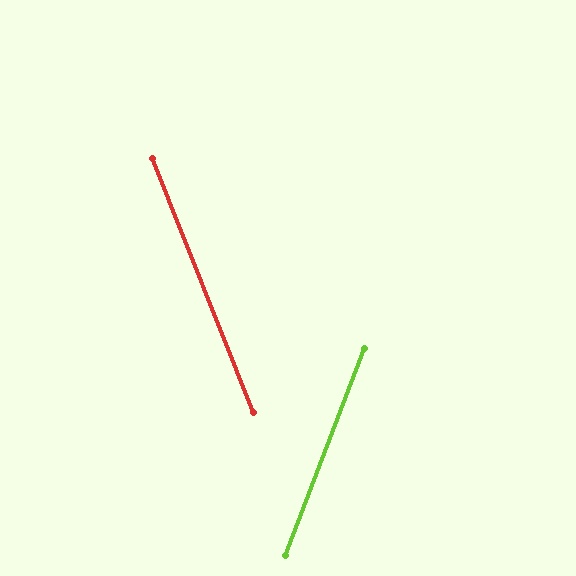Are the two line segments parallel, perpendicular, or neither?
Neither parallel nor perpendicular — they differ by about 43°.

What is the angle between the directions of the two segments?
Approximately 43 degrees.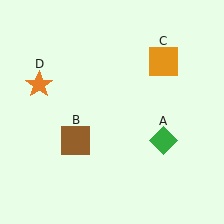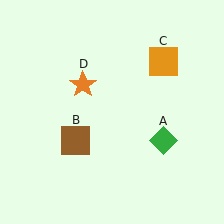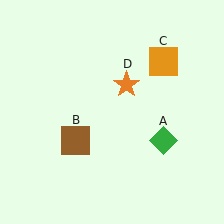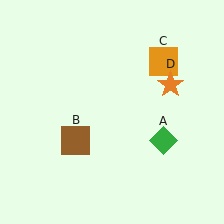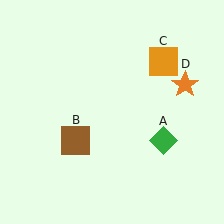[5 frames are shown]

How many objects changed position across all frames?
1 object changed position: orange star (object D).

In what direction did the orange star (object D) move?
The orange star (object D) moved right.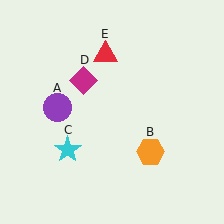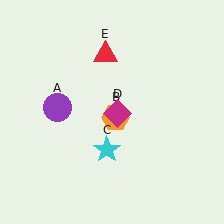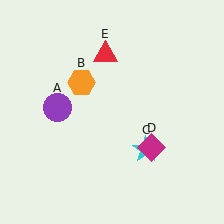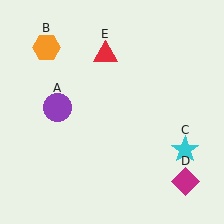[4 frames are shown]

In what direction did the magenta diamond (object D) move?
The magenta diamond (object D) moved down and to the right.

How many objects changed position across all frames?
3 objects changed position: orange hexagon (object B), cyan star (object C), magenta diamond (object D).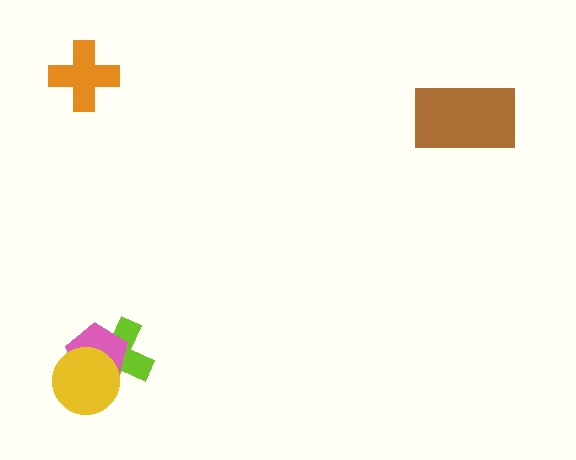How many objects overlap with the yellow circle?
2 objects overlap with the yellow circle.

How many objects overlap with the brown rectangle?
0 objects overlap with the brown rectangle.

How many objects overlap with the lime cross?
2 objects overlap with the lime cross.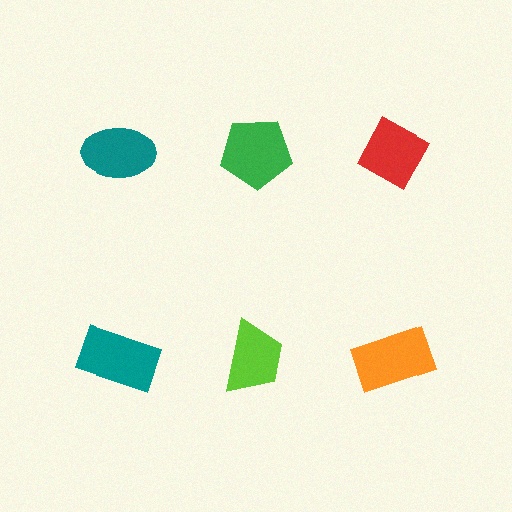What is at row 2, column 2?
A lime trapezoid.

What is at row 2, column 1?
A teal rectangle.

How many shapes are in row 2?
3 shapes.